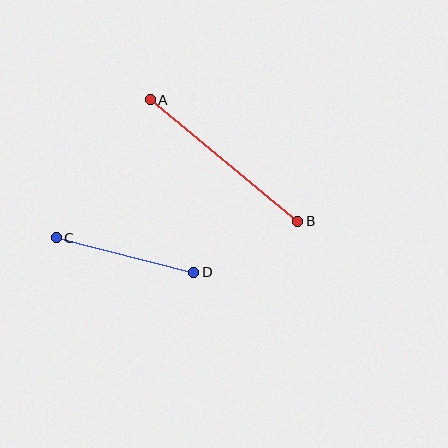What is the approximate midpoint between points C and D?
The midpoint is at approximately (125, 255) pixels.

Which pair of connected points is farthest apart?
Points A and B are farthest apart.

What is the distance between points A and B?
The distance is approximately 191 pixels.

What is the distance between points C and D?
The distance is approximately 142 pixels.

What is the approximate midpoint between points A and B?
The midpoint is at approximately (224, 161) pixels.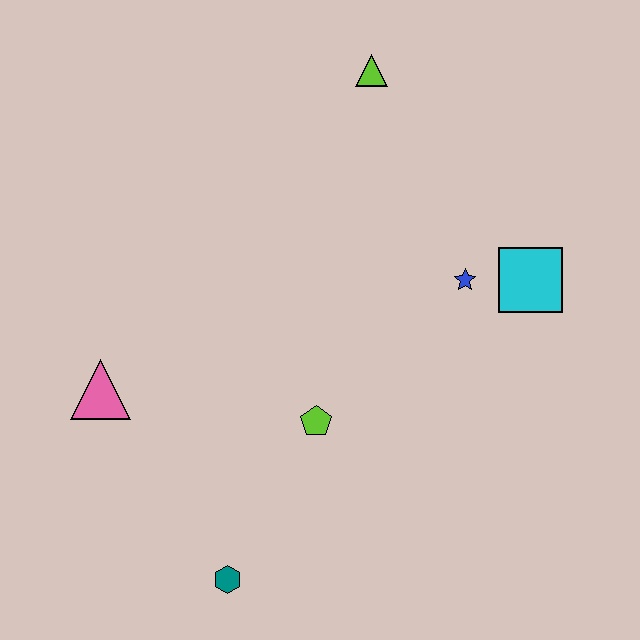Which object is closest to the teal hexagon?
The lime pentagon is closest to the teal hexagon.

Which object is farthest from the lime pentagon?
The lime triangle is farthest from the lime pentagon.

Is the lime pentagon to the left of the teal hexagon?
No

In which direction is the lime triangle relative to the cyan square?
The lime triangle is above the cyan square.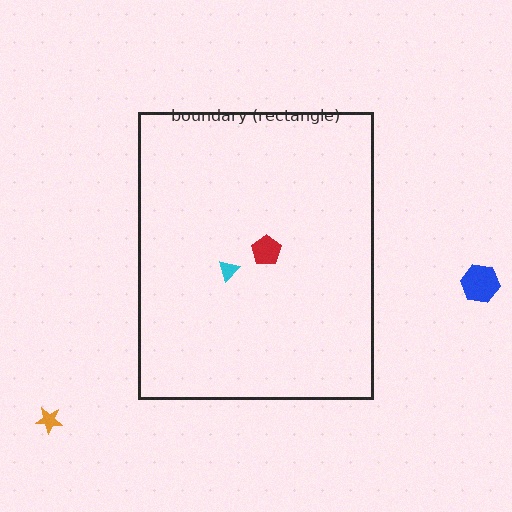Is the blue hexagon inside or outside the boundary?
Outside.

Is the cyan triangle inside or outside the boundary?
Inside.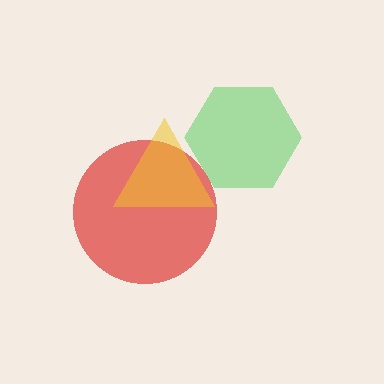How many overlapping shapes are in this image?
There are 3 overlapping shapes in the image.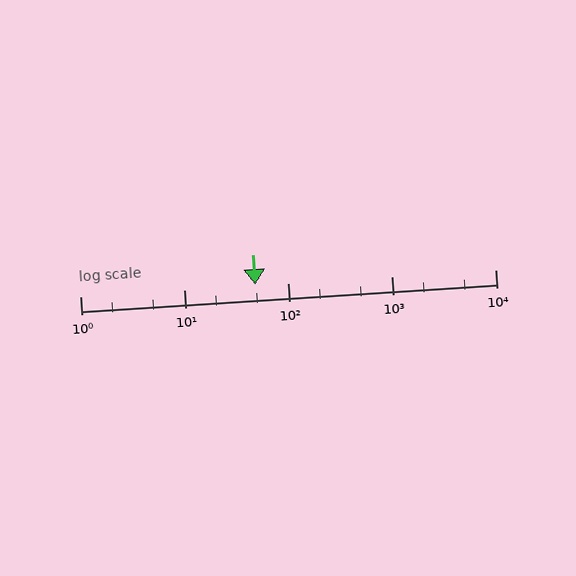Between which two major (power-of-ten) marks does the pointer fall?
The pointer is between 10 and 100.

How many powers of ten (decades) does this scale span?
The scale spans 4 decades, from 1 to 10000.